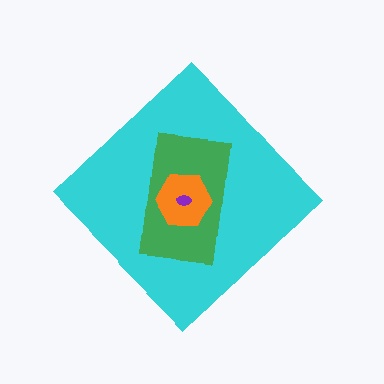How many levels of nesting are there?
4.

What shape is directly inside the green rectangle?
The orange hexagon.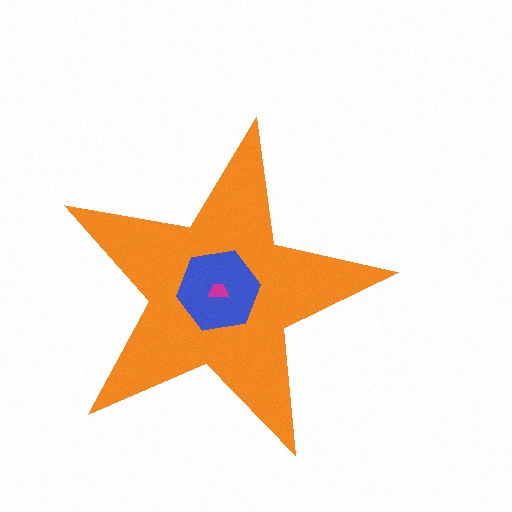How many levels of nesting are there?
3.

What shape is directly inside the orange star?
The blue hexagon.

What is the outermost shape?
The orange star.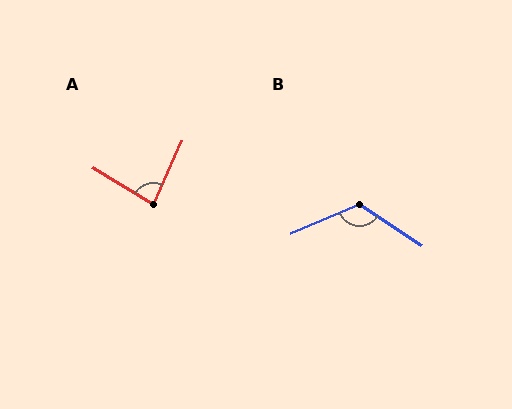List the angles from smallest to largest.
A (83°), B (124°).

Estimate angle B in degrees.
Approximately 124 degrees.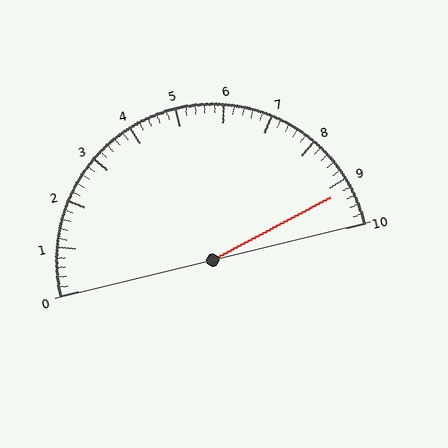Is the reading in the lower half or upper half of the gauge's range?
The reading is in the upper half of the range (0 to 10).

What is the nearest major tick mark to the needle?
The nearest major tick mark is 9.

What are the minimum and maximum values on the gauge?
The gauge ranges from 0 to 10.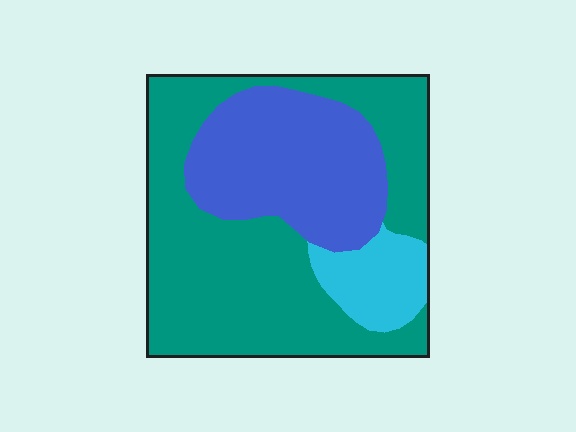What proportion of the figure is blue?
Blue takes up between a quarter and a half of the figure.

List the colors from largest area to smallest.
From largest to smallest: teal, blue, cyan.